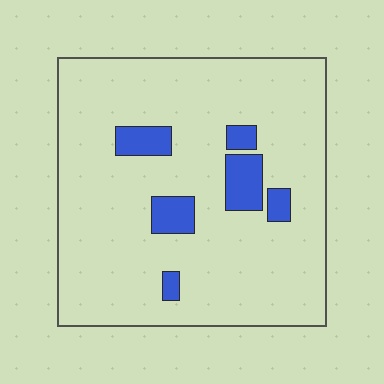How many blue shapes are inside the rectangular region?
6.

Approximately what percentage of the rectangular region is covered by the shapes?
Approximately 10%.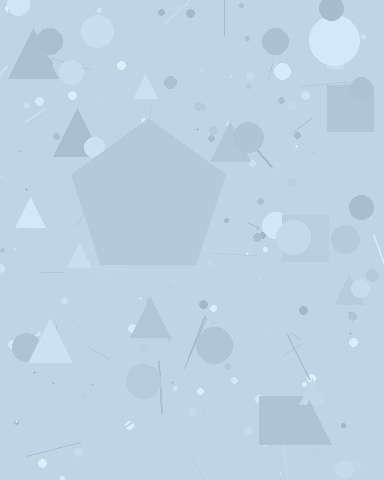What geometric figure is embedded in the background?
A pentagon is embedded in the background.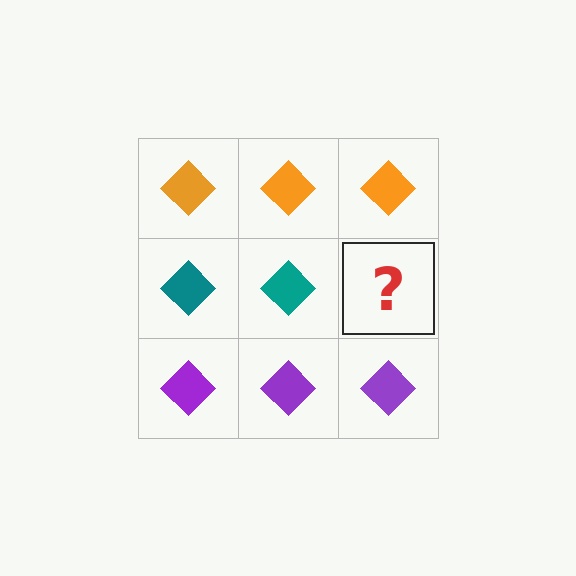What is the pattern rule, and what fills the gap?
The rule is that each row has a consistent color. The gap should be filled with a teal diamond.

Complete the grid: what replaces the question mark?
The question mark should be replaced with a teal diamond.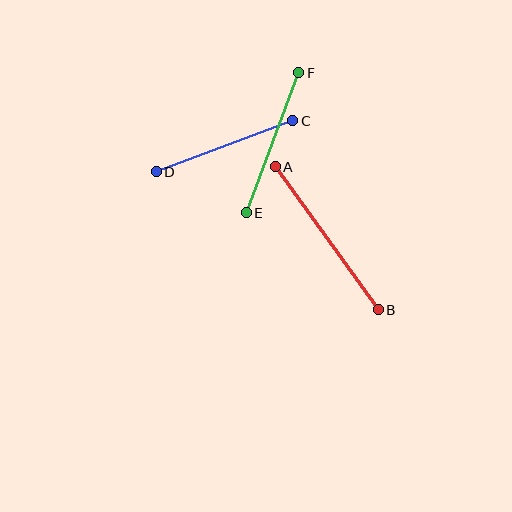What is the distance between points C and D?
The distance is approximately 146 pixels.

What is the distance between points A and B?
The distance is approximately 176 pixels.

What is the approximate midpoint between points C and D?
The midpoint is at approximately (225, 146) pixels.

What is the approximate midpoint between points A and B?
The midpoint is at approximately (327, 238) pixels.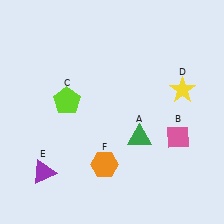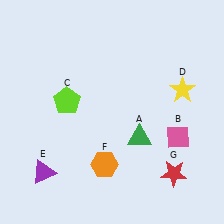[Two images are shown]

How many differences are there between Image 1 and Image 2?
There is 1 difference between the two images.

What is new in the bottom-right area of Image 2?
A red star (G) was added in the bottom-right area of Image 2.